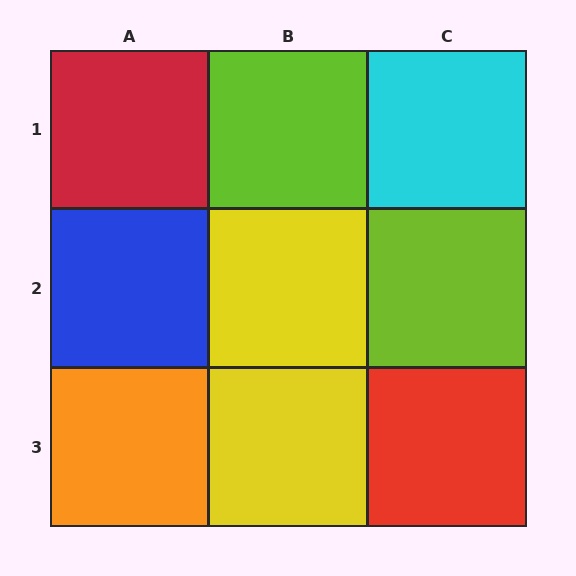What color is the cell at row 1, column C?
Cyan.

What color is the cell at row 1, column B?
Lime.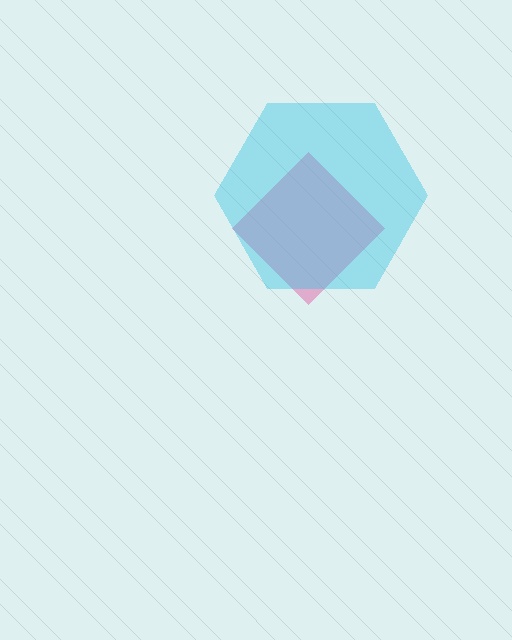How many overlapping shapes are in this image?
There are 2 overlapping shapes in the image.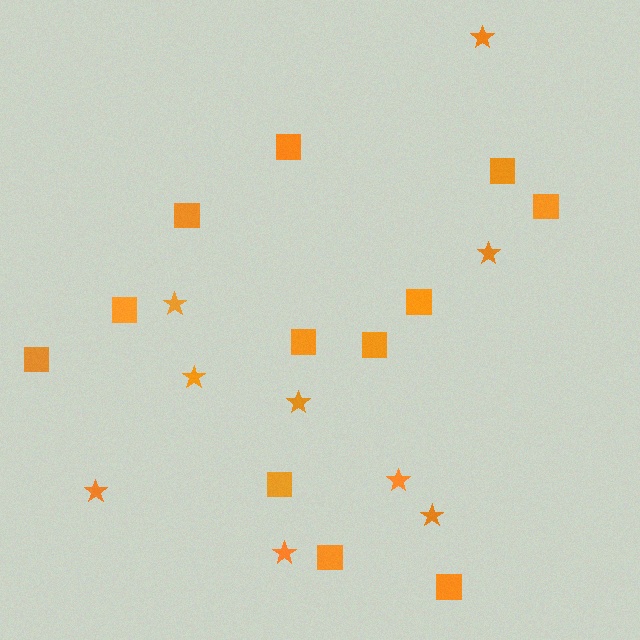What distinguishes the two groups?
There are 2 groups: one group of squares (12) and one group of stars (9).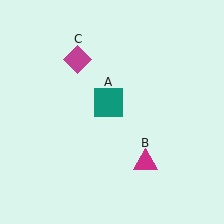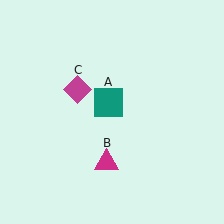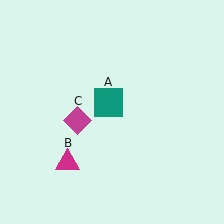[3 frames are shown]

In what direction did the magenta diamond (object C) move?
The magenta diamond (object C) moved down.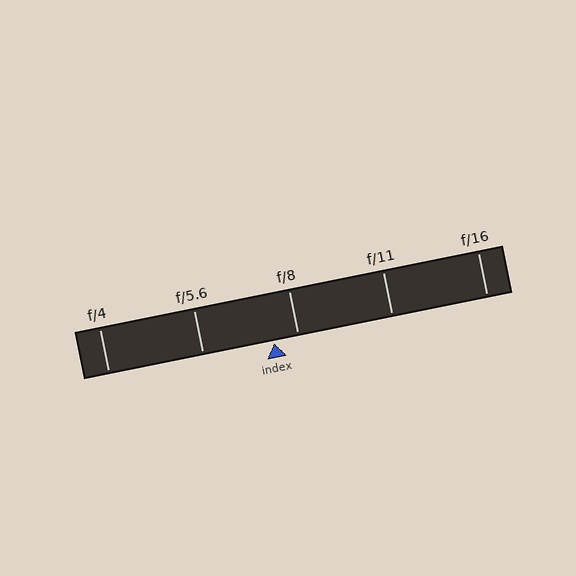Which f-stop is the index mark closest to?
The index mark is closest to f/8.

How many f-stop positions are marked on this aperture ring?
There are 5 f-stop positions marked.